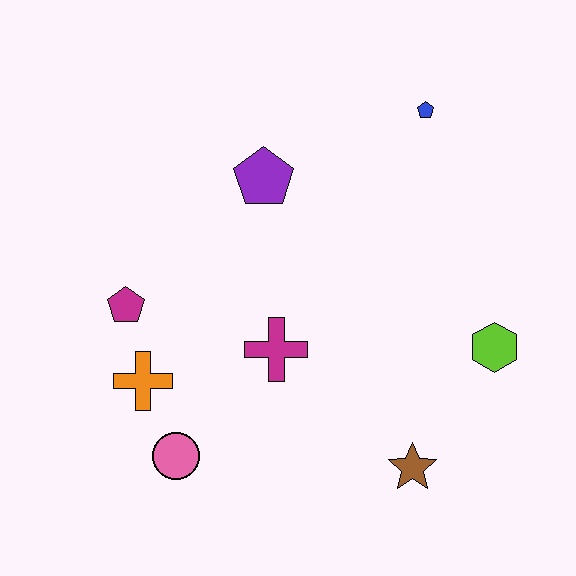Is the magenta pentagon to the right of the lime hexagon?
No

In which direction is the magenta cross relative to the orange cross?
The magenta cross is to the right of the orange cross.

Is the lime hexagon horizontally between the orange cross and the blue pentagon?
No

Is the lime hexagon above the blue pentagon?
No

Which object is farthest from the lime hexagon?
The magenta pentagon is farthest from the lime hexagon.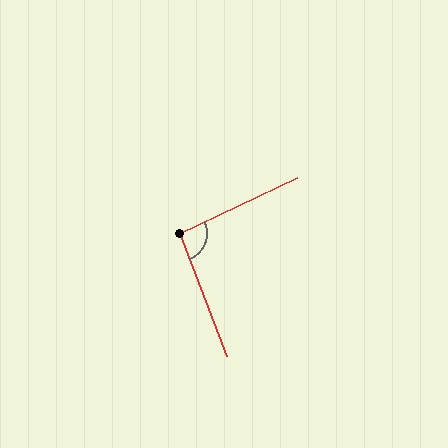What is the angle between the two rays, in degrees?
Approximately 95 degrees.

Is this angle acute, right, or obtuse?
It is approximately a right angle.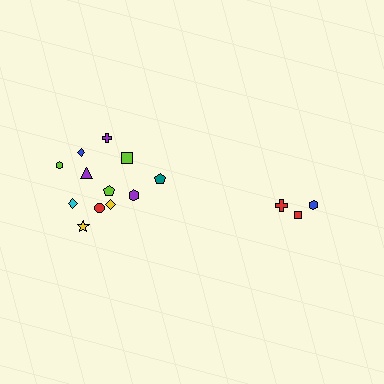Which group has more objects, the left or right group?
The left group.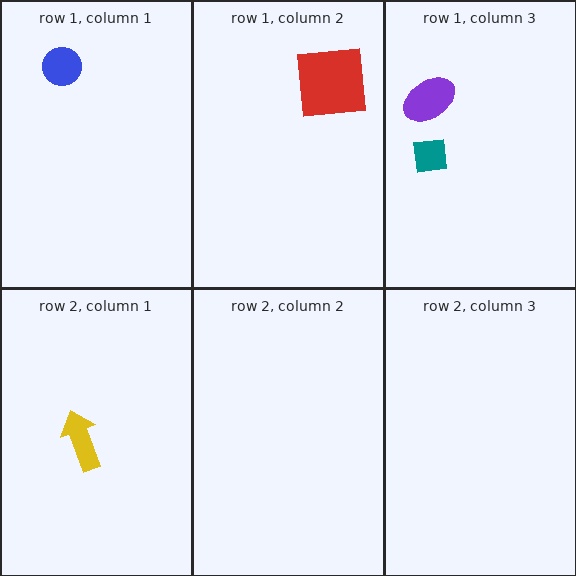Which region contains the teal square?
The row 1, column 3 region.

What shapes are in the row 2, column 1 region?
The yellow arrow.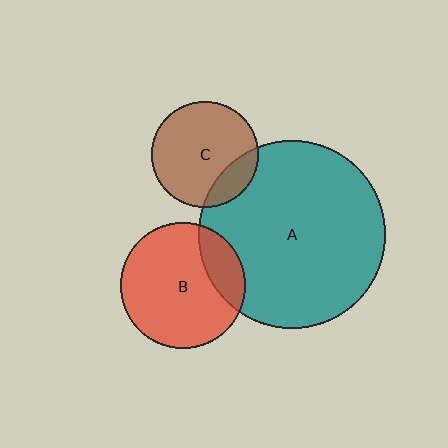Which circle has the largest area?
Circle A (teal).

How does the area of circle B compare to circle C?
Approximately 1.4 times.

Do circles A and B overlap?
Yes.